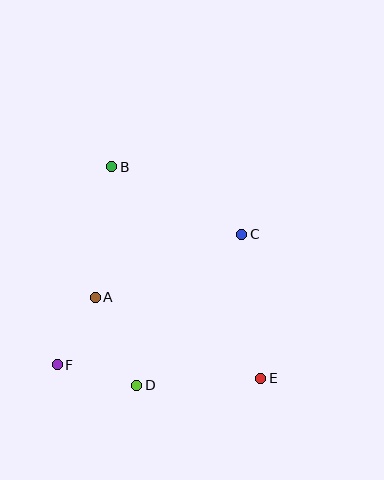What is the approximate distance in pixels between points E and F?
The distance between E and F is approximately 204 pixels.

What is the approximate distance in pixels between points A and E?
The distance between A and E is approximately 184 pixels.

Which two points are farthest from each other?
Points B and E are farthest from each other.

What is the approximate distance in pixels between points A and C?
The distance between A and C is approximately 159 pixels.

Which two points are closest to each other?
Points A and F are closest to each other.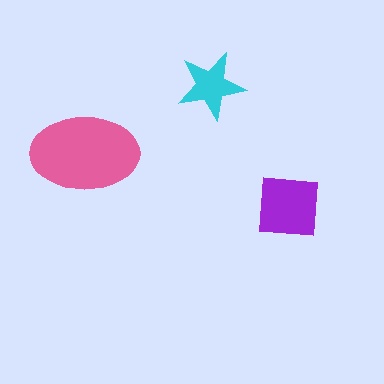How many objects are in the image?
There are 3 objects in the image.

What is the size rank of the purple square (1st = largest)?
2nd.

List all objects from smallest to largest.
The cyan star, the purple square, the pink ellipse.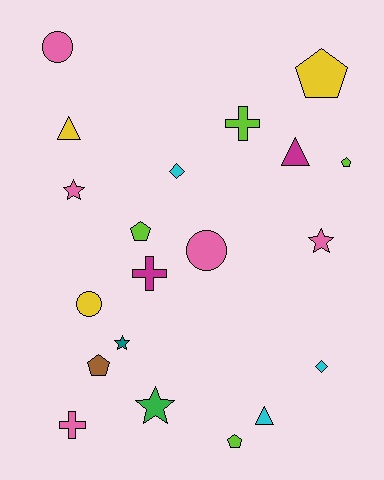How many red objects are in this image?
There are no red objects.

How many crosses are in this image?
There are 3 crosses.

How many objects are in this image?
There are 20 objects.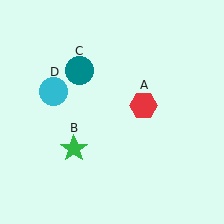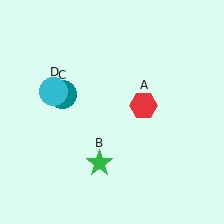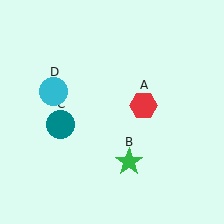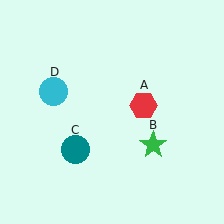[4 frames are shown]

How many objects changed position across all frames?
2 objects changed position: green star (object B), teal circle (object C).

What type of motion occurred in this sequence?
The green star (object B), teal circle (object C) rotated counterclockwise around the center of the scene.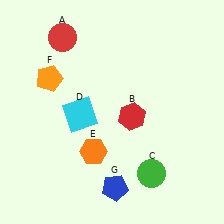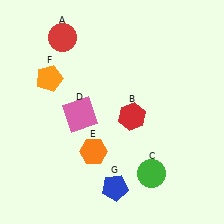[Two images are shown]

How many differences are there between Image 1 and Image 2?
There is 1 difference between the two images.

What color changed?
The square (D) changed from cyan in Image 1 to pink in Image 2.